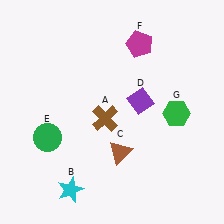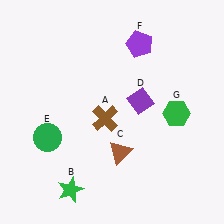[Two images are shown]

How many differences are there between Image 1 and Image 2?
There are 2 differences between the two images.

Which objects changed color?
B changed from cyan to green. F changed from magenta to purple.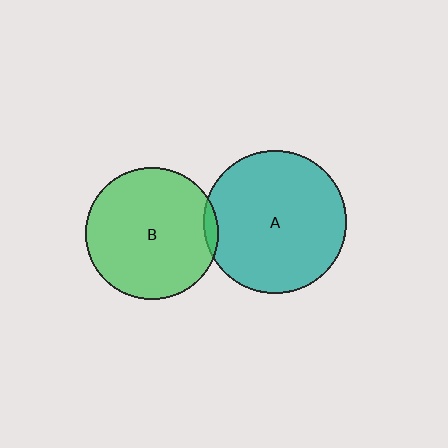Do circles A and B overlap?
Yes.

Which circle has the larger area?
Circle A (teal).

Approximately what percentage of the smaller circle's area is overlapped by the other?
Approximately 5%.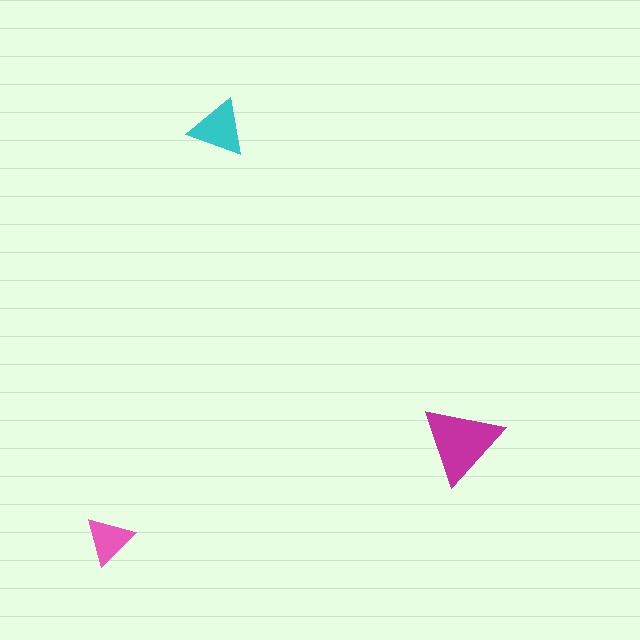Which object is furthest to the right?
The magenta triangle is rightmost.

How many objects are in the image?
There are 3 objects in the image.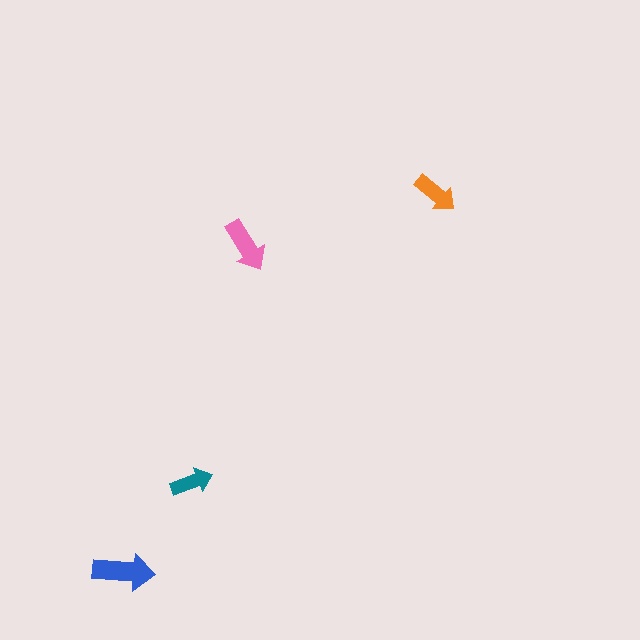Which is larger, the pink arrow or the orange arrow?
The pink one.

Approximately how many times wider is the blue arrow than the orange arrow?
About 1.5 times wider.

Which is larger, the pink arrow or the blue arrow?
The blue one.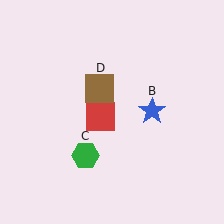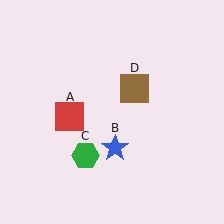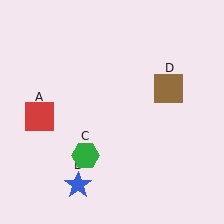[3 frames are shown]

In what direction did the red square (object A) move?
The red square (object A) moved left.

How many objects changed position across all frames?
3 objects changed position: red square (object A), blue star (object B), brown square (object D).